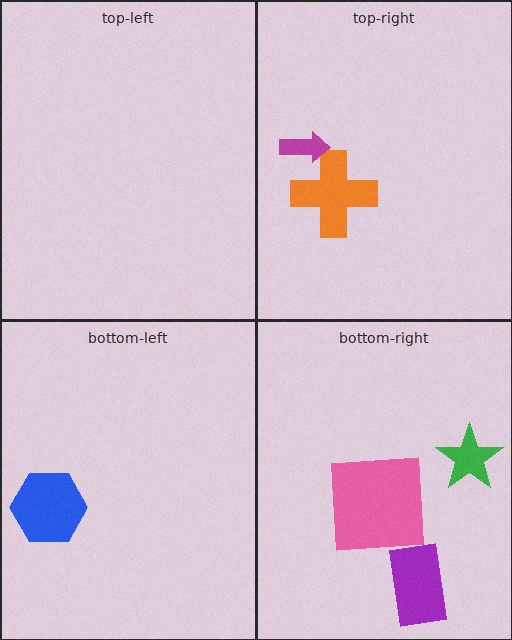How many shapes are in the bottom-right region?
3.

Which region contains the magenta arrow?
The top-right region.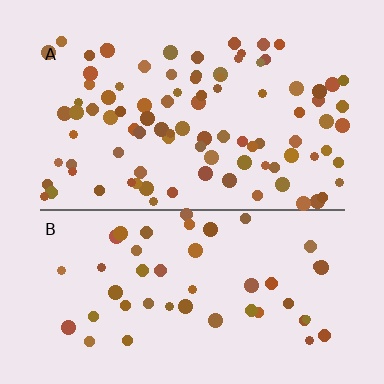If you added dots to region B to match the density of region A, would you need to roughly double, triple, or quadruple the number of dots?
Approximately double.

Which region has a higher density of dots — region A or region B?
A (the top).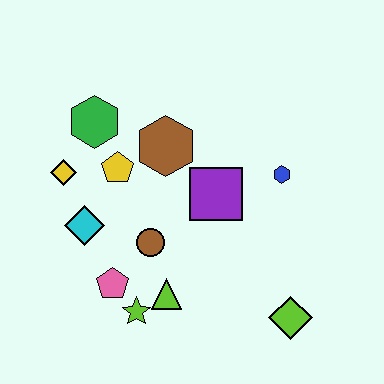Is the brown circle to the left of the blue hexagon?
Yes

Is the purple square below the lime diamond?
No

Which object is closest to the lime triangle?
The lime star is closest to the lime triangle.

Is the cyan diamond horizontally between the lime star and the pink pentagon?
No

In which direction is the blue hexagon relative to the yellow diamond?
The blue hexagon is to the right of the yellow diamond.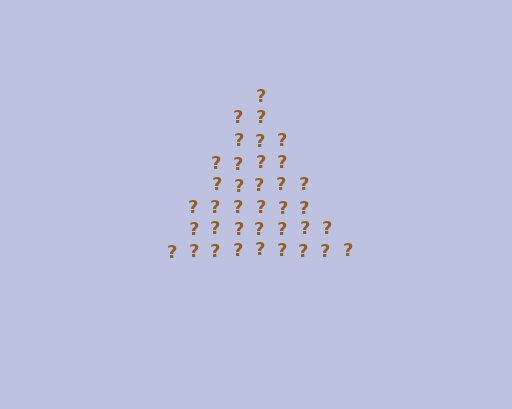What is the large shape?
The large shape is a triangle.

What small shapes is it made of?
It is made of small question marks.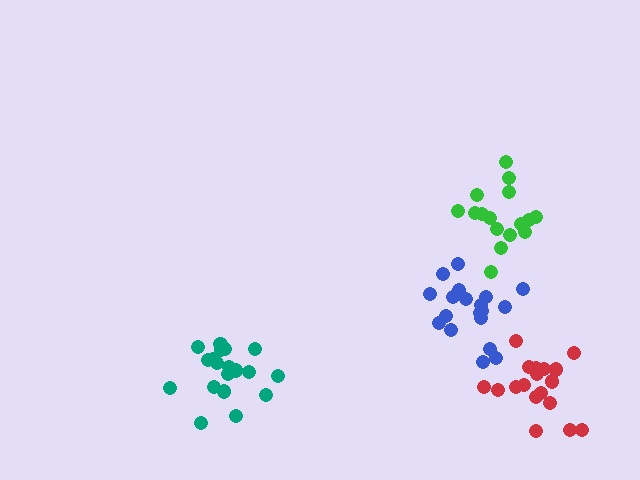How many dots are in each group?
Group 1: 19 dots, Group 2: 19 dots, Group 3: 19 dots, Group 4: 16 dots (73 total).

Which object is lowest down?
The red cluster is bottommost.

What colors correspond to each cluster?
The clusters are colored: blue, red, teal, green.